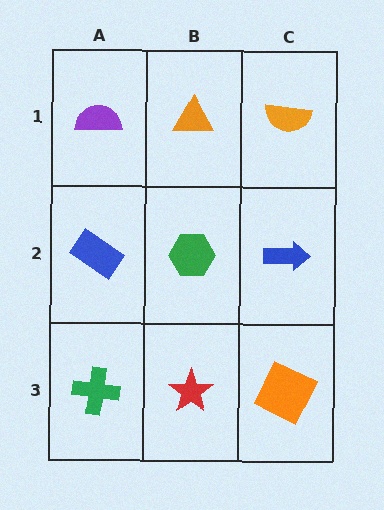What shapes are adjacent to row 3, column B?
A green hexagon (row 2, column B), a green cross (row 3, column A), an orange square (row 3, column C).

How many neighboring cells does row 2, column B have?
4.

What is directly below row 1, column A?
A blue rectangle.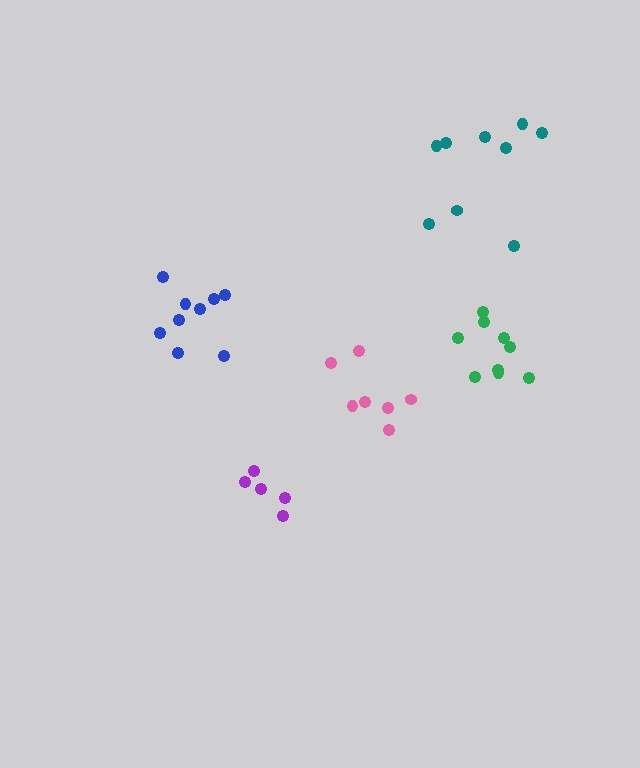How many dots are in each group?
Group 1: 5 dots, Group 2: 9 dots, Group 3: 9 dots, Group 4: 9 dots, Group 5: 7 dots (39 total).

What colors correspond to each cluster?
The clusters are colored: purple, blue, green, teal, pink.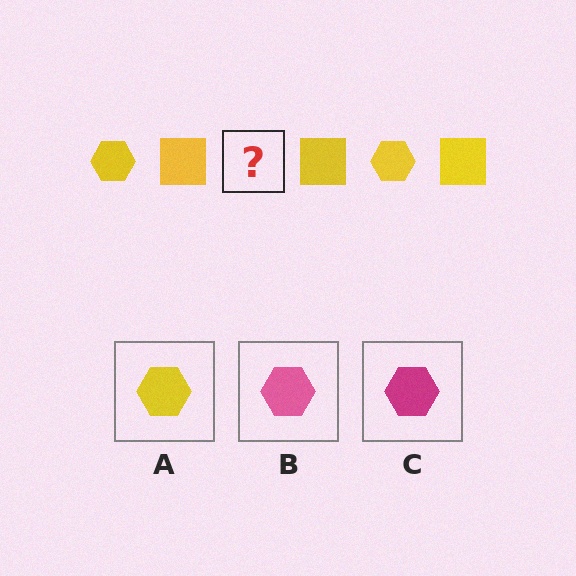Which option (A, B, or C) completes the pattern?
A.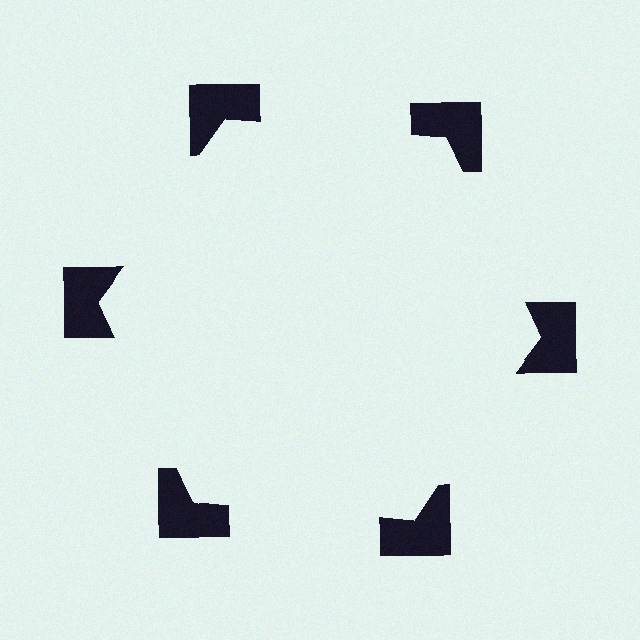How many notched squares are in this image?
There are 6 — one at each vertex of the illusory hexagon.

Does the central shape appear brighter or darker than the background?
It typically appears slightly brighter than the background, even though no actual brightness change is drawn.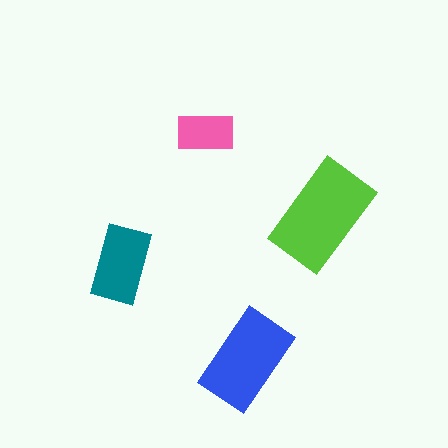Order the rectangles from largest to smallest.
the lime one, the blue one, the teal one, the pink one.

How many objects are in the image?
There are 4 objects in the image.